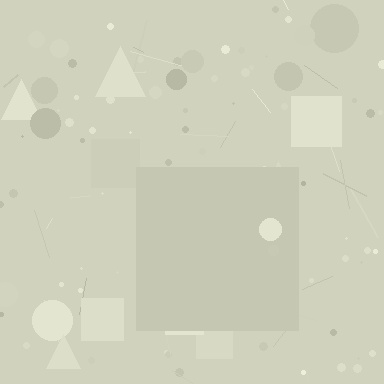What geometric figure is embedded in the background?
A square is embedded in the background.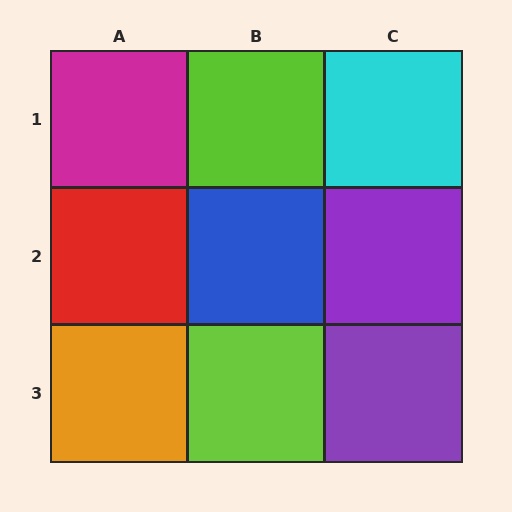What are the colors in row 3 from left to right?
Orange, lime, purple.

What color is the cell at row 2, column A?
Red.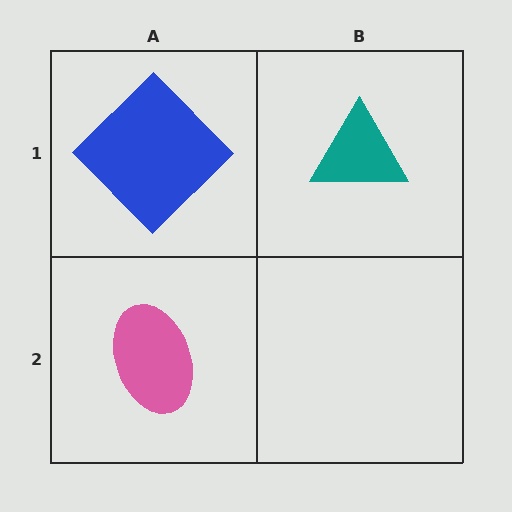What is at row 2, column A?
A pink ellipse.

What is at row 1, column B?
A teal triangle.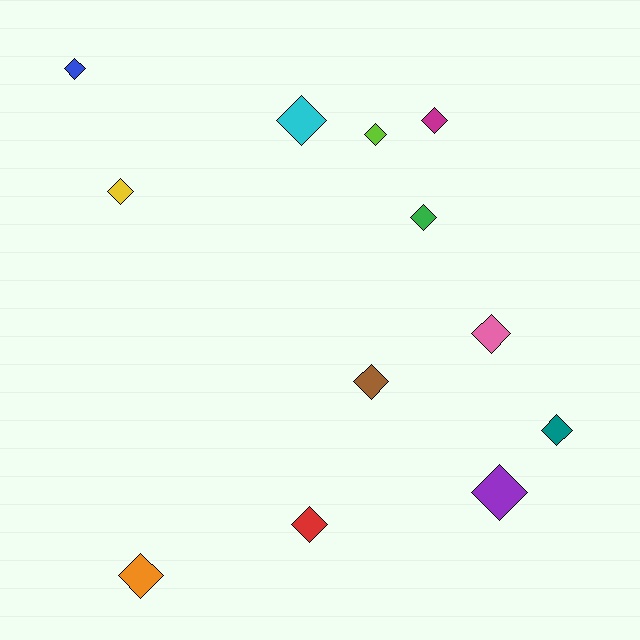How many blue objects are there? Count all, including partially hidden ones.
There is 1 blue object.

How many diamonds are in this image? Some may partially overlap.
There are 12 diamonds.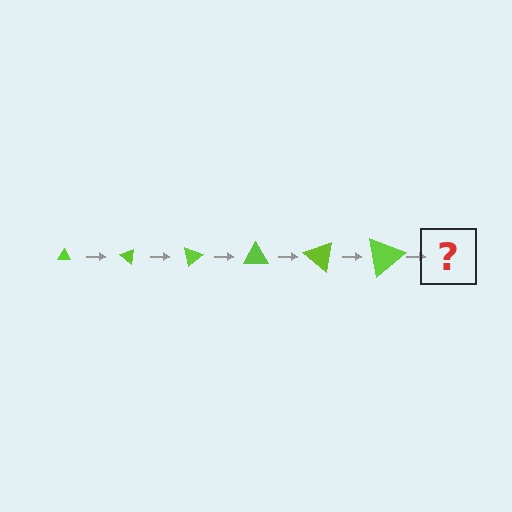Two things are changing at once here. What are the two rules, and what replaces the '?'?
The two rules are that the triangle grows larger each step and it rotates 40 degrees each step. The '?' should be a triangle, larger than the previous one and rotated 240 degrees from the start.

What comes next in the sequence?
The next element should be a triangle, larger than the previous one and rotated 240 degrees from the start.